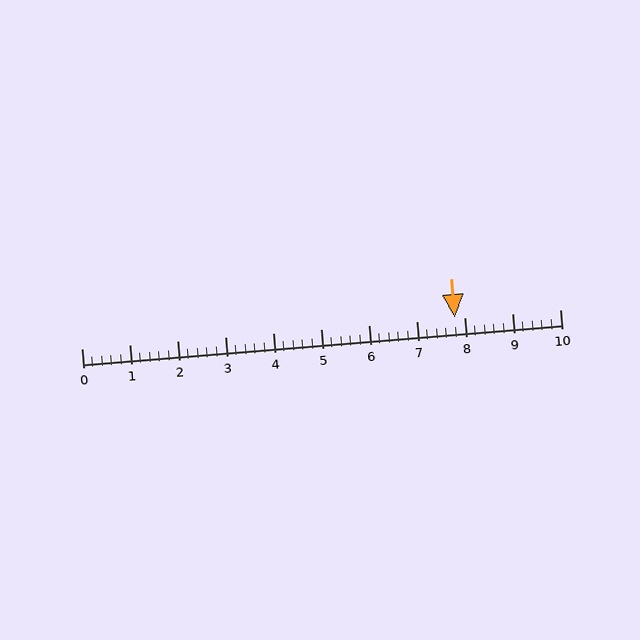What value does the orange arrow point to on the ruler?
The orange arrow points to approximately 7.8.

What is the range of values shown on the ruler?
The ruler shows values from 0 to 10.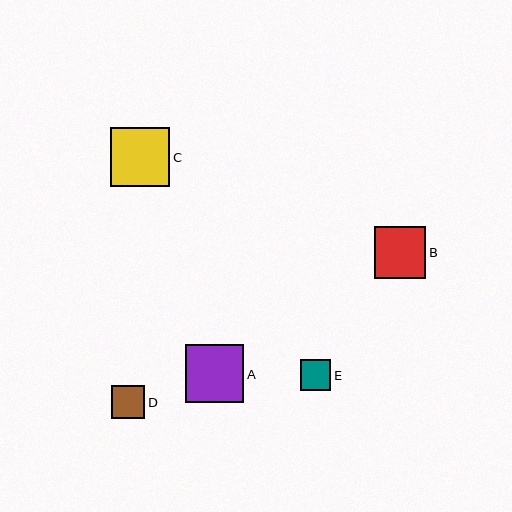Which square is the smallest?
Square E is the smallest with a size of approximately 31 pixels.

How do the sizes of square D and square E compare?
Square D and square E are approximately the same size.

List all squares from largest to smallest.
From largest to smallest: C, A, B, D, E.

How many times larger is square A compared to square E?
Square A is approximately 1.9 times the size of square E.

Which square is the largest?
Square C is the largest with a size of approximately 59 pixels.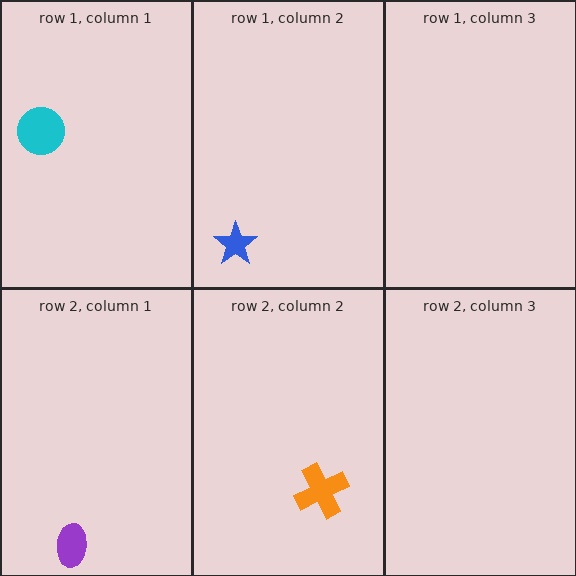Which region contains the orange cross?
The row 2, column 2 region.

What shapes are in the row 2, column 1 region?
The purple ellipse.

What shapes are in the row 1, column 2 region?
The blue star.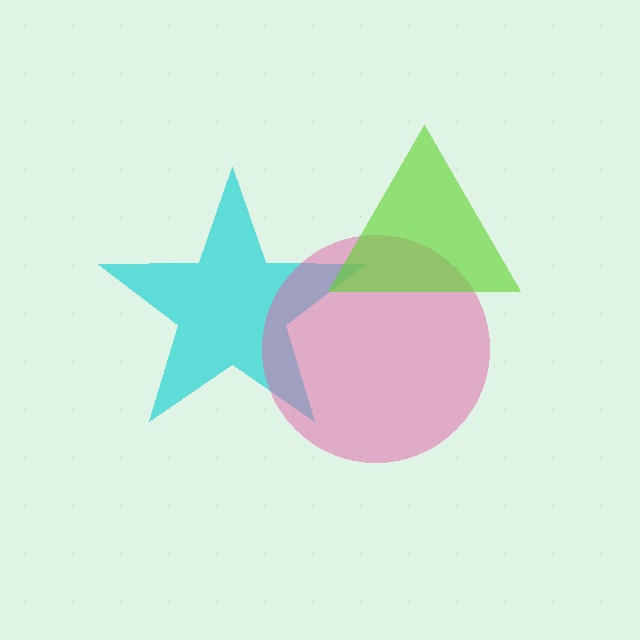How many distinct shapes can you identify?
There are 3 distinct shapes: a cyan star, a pink circle, a lime triangle.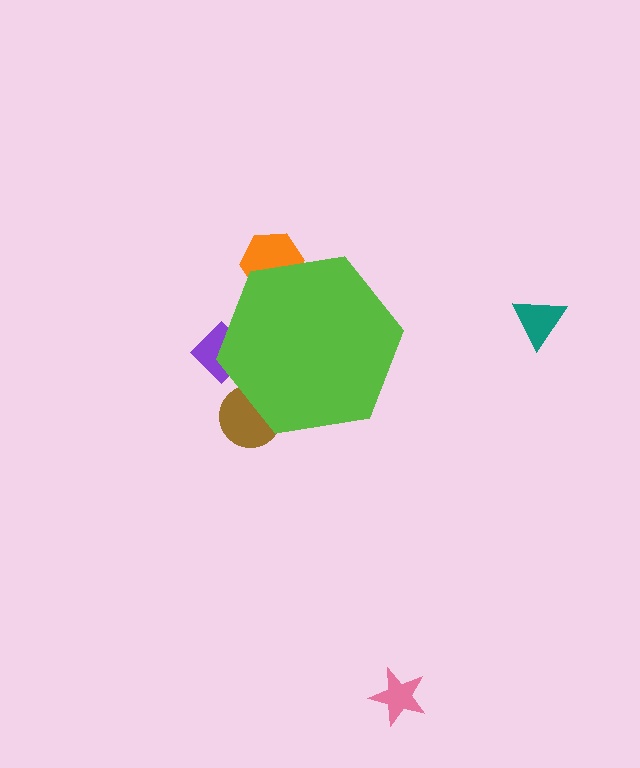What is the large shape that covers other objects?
A lime hexagon.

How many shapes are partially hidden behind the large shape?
3 shapes are partially hidden.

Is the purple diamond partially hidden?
Yes, the purple diamond is partially hidden behind the lime hexagon.